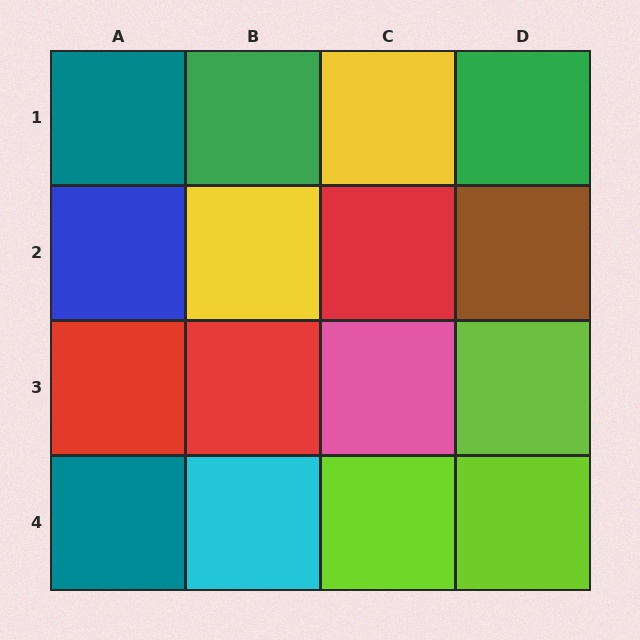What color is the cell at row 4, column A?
Teal.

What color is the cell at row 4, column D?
Lime.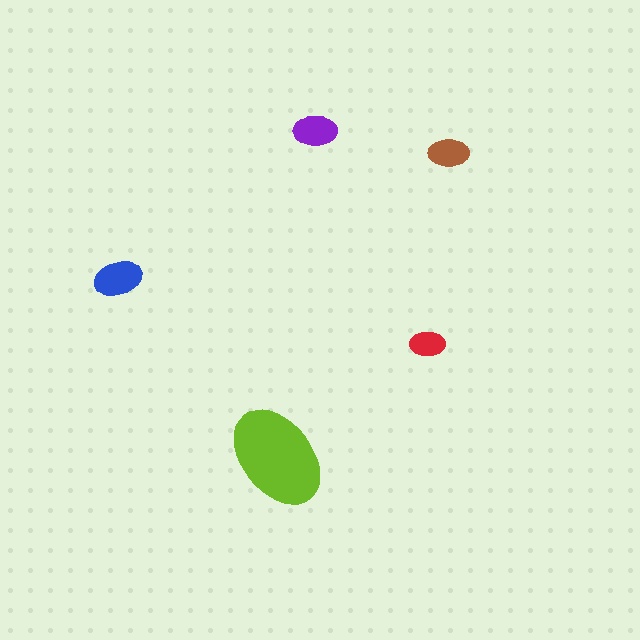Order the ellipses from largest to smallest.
the lime one, the blue one, the purple one, the brown one, the red one.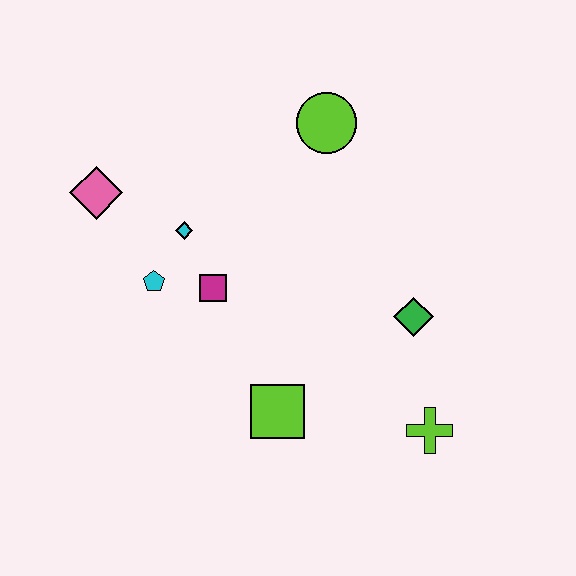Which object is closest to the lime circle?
The cyan diamond is closest to the lime circle.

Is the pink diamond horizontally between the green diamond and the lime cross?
No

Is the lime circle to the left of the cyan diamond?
No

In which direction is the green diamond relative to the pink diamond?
The green diamond is to the right of the pink diamond.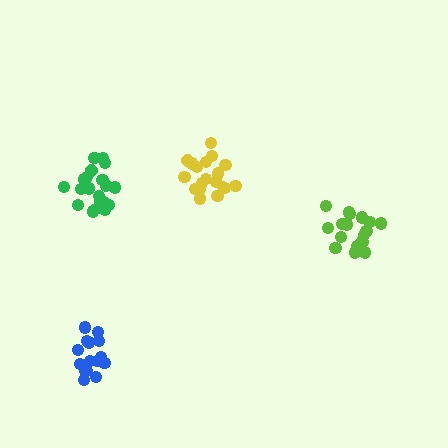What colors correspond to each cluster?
The clusters are colored: yellow, lime, green, blue.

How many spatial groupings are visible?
There are 4 spatial groupings.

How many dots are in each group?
Group 1: 20 dots, Group 2: 18 dots, Group 3: 20 dots, Group 4: 15 dots (73 total).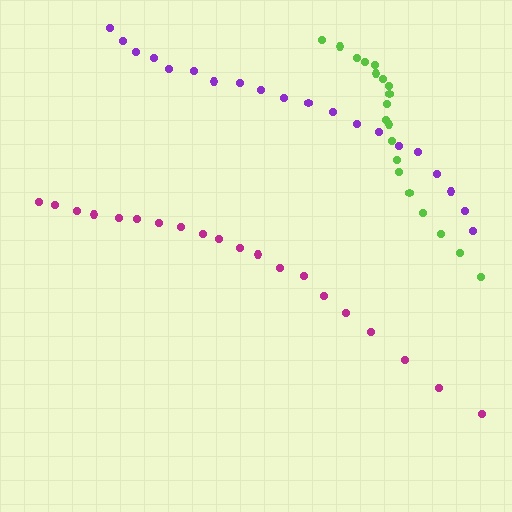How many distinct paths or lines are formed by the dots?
There are 3 distinct paths.